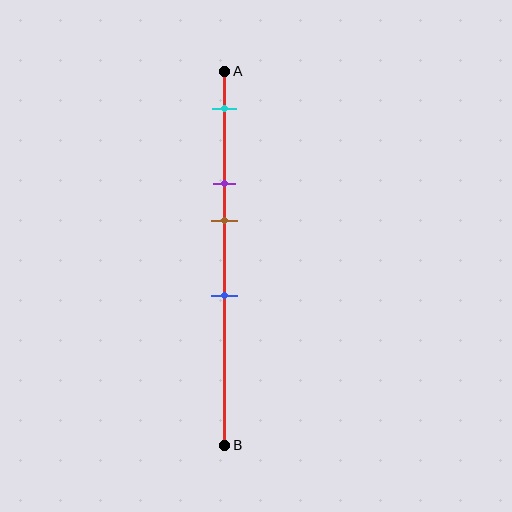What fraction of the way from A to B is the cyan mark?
The cyan mark is approximately 10% (0.1) of the way from A to B.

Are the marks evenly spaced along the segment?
No, the marks are not evenly spaced.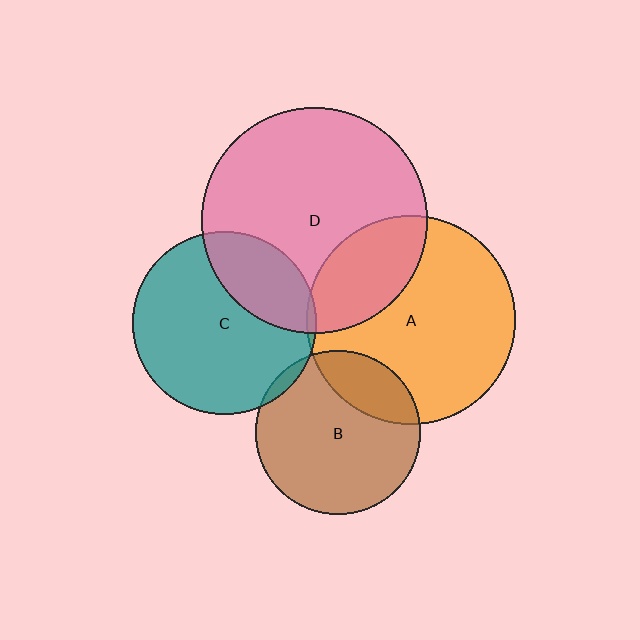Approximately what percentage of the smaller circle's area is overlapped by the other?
Approximately 5%.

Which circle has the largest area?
Circle D (pink).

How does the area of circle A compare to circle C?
Approximately 1.3 times.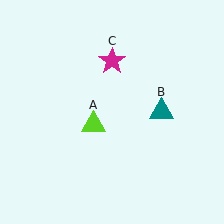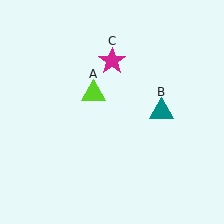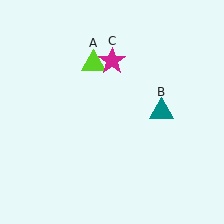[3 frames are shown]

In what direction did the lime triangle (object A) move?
The lime triangle (object A) moved up.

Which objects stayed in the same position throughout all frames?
Teal triangle (object B) and magenta star (object C) remained stationary.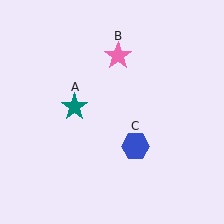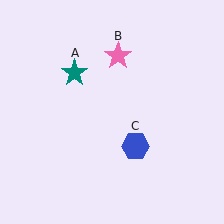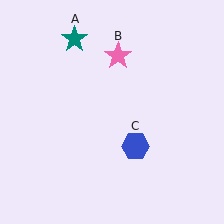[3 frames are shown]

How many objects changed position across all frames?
1 object changed position: teal star (object A).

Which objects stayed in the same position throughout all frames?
Pink star (object B) and blue hexagon (object C) remained stationary.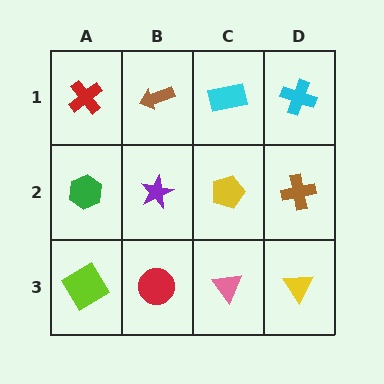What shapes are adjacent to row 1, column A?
A green hexagon (row 2, column A), a brown arrow (row 1, column B).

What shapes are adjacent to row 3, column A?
A green hexagon (row 2, column A), a red circle (row 3, column B).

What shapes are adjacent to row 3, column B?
A purple star (row 2, column B), a lime diamond (row 3, column A), a pink triangle (row 3, column C).